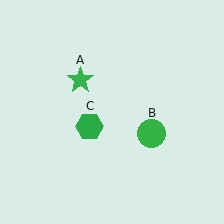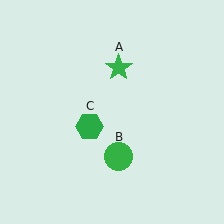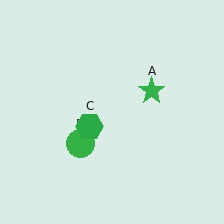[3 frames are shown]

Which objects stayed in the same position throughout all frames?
Green hexagon (object C) remained stationary.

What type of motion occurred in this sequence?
The green star (object A), green circle (object B) rotated clockwise around the center of the scene.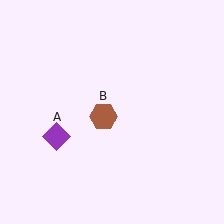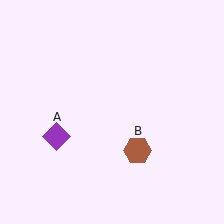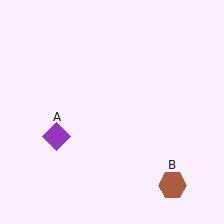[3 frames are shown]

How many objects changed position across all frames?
1 object changed position: brown hexagon (object B).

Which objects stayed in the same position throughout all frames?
Purple diamond (object A) remained stationary.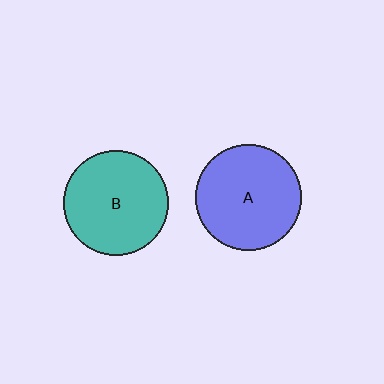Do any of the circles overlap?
No, none of the circles overlap.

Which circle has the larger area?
Circle A (blue).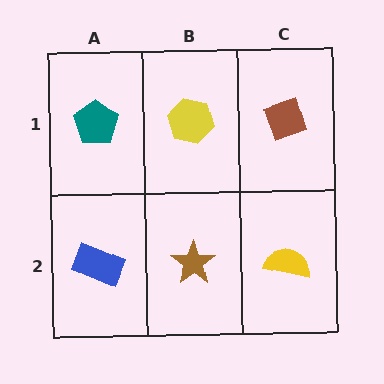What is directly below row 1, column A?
A blue rectangle.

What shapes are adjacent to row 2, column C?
A brown diamond (row 1, column C), a brown star (row 2, column B).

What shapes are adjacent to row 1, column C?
A yellow semicircle (row 2, column C), a yellow hexagon (row 1, column B).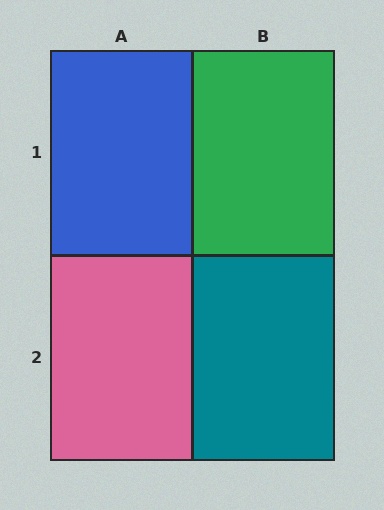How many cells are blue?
1 cell is blue.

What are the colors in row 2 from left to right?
Pink, teal.